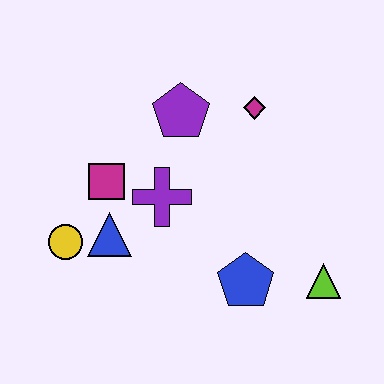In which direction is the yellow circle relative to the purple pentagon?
The yellow circle is below the purple pentagon.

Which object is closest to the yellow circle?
The blue triangle is closest to the yellow circle.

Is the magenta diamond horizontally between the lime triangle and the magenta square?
Yes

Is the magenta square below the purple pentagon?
Yes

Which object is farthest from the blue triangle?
The lime triangle is farthest from the blue triangle.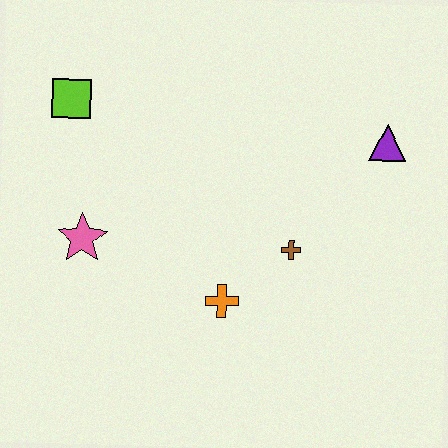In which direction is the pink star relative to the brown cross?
The pink star is to the left of the brown cross.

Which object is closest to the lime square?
The pink star is closest to the lime square.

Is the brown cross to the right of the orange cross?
Yes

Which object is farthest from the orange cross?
The lime square is farthest from the orange cross.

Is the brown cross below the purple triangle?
Yes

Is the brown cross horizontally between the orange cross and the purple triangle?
Yes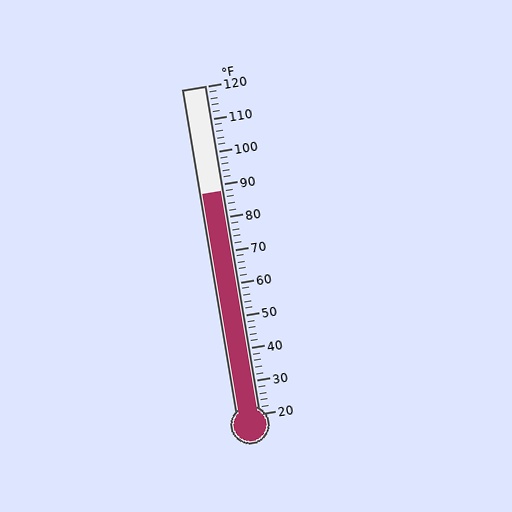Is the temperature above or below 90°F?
The temperature is below 90°F.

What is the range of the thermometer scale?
The thermometer scale ranges from 20°F to 120°F.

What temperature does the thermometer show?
The thermometer shows approximately 88°F.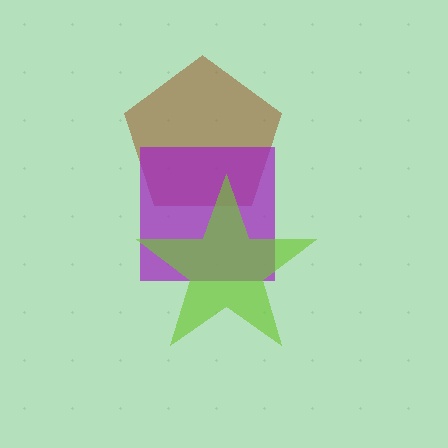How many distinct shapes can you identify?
There are 3 distinct shapes: a brown pentagon, a purple square, a lime star.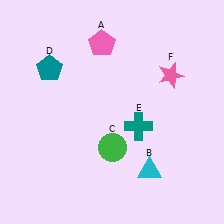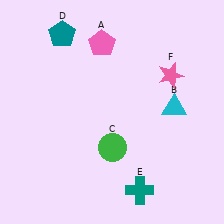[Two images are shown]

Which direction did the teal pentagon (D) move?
The teal pentagon (D) moved up.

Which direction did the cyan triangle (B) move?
The cyan triangle (B) moved up.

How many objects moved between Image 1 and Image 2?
3 objects moved between the two images.